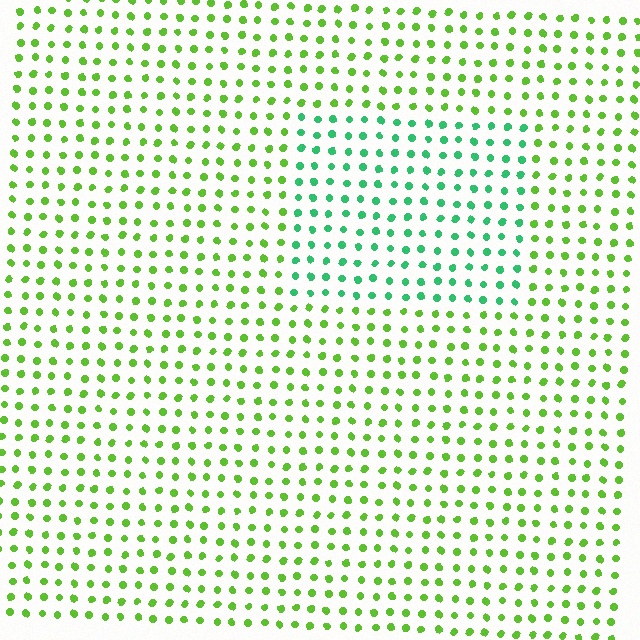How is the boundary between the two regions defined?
The boundary is defined purely by a slight shift in hue (about 44 degrees). Spacing, size, and orientation are identical on both sides.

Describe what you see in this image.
The image is filled with small lime elements in a uniform arrangement. A rectangle-shaped region is visible where the elements are tinted to a slightly different hue, forming a subtle color boundary.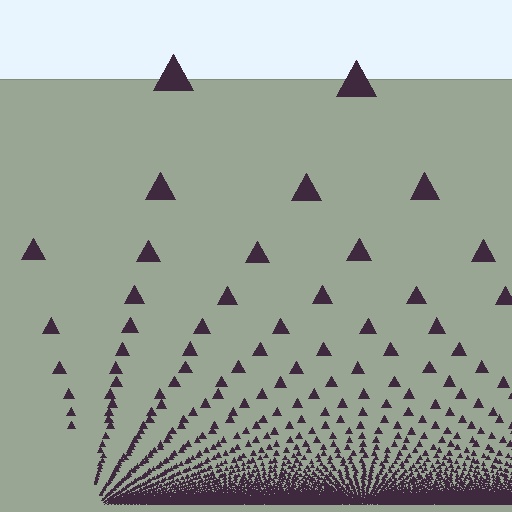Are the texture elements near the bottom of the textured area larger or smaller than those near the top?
Smaller. The gradient is inverted — elements near the bottom are smaller and denser.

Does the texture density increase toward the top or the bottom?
Density increases toward the bottom.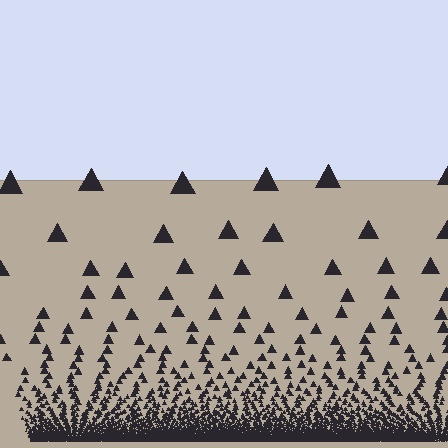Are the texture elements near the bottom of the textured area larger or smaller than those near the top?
Smaller. The gradient is inverted — elements near the bottom are smaller and denser.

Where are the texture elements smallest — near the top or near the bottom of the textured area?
Near the bottom.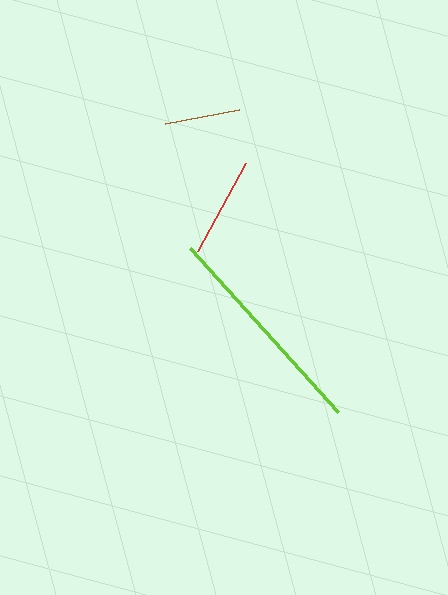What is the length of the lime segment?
The lime segment is approximately 221 pixels long.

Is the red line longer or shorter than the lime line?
The lime line is longer than the red line.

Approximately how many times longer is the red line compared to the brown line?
The red line is approximately 1.3 times the length of the brown line.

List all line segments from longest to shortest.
From longest to shortest: lime, red, brown.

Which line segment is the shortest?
The brown line is the shortest at approximately 75 pixels.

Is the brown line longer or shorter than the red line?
The red line is longer than the brown line.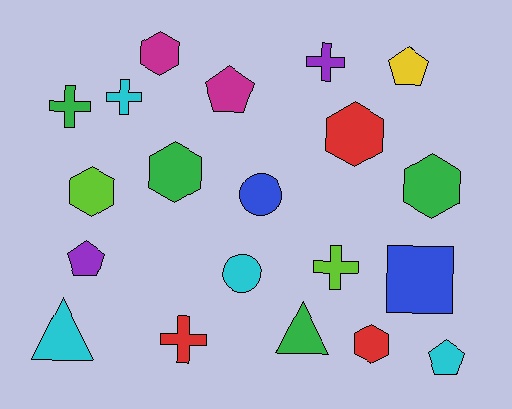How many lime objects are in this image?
There are 2 lime objects.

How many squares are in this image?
There is 1 square.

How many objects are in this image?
There are 20 objects.